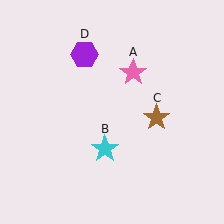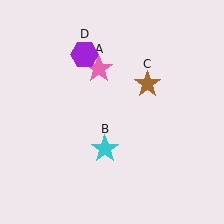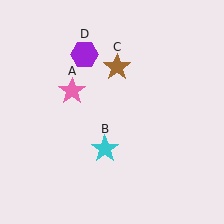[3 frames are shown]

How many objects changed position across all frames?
2 objects changed position: pink star (object A), brown star (object C).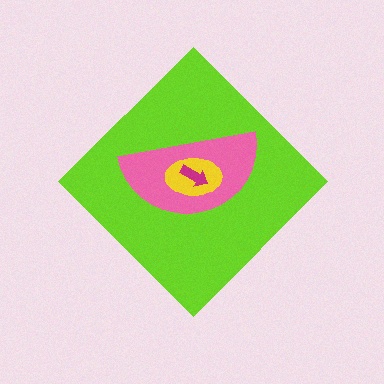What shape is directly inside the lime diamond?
The pink semicircle.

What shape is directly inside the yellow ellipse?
The magenta arrow.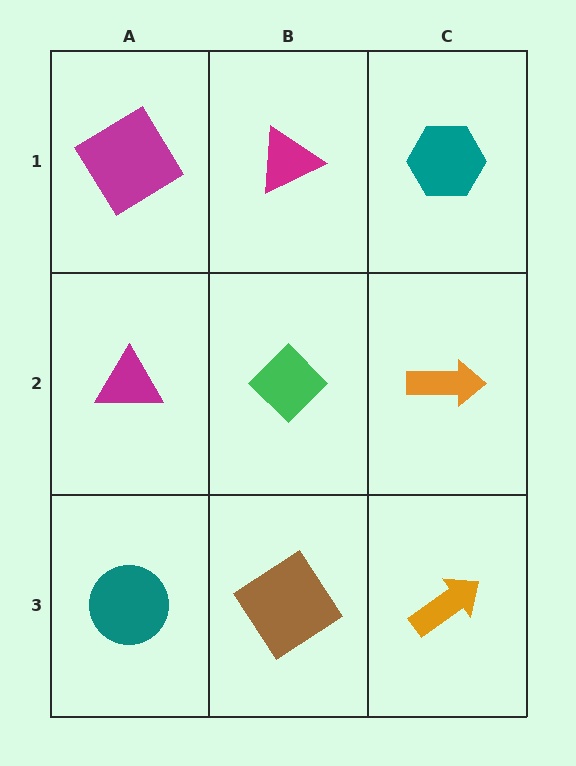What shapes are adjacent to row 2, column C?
A teal hexagon (row 1, column C), an orange arrow (row 3, column C), a green diamond (row 2, column B).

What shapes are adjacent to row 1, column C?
An orange arrow (row 2, column C), a magenta triangle (row 1, column B).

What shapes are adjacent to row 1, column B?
A green diamond (row 2, column B), a magenta diamond (row 1, column A), a teal hexagon (row 1, column C).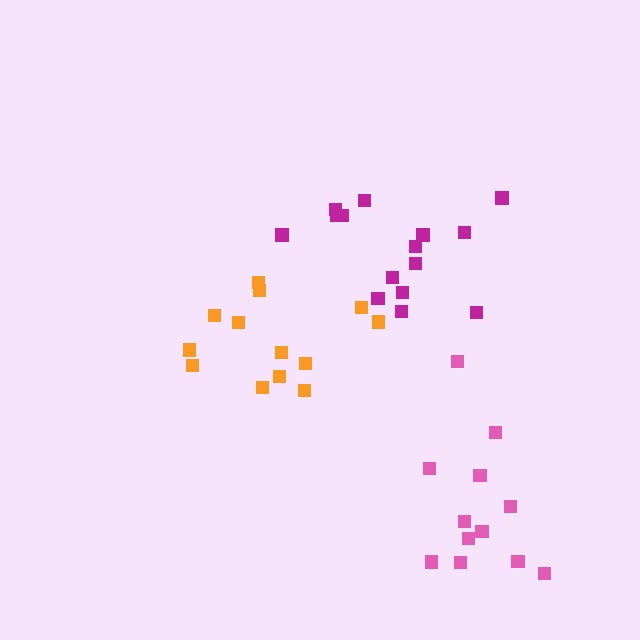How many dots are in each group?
Group 1: 13 dots, Group 2: 12 dots, Group 3: 15 dots (40 total).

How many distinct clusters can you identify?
There are 3 distinct clusters.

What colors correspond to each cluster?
The clusters are colored: orange, pink, magenta.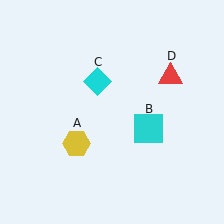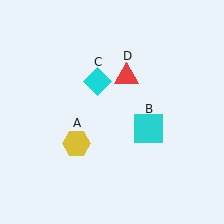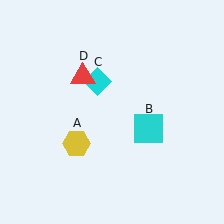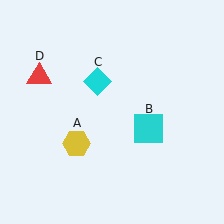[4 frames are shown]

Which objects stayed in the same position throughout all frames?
Yellow hexagon (object A) and cyan square (object B) and cyan diamond (object C) remained stationary.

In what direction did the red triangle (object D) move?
The red triangle (object D) moved left.